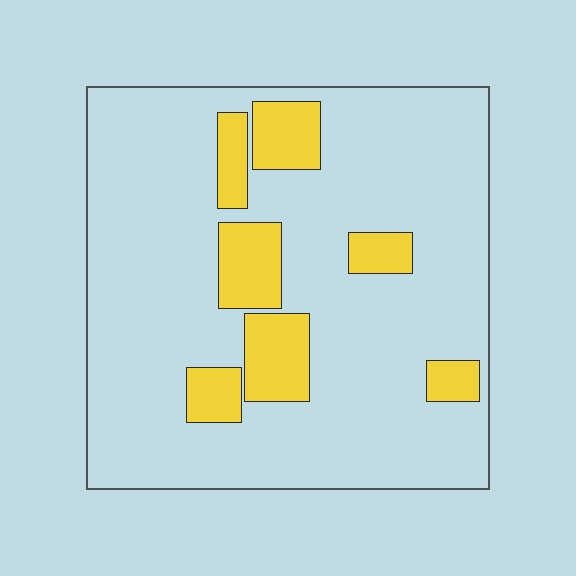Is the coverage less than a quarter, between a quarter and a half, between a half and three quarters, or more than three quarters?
Less than a quarter.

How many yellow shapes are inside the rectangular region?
7.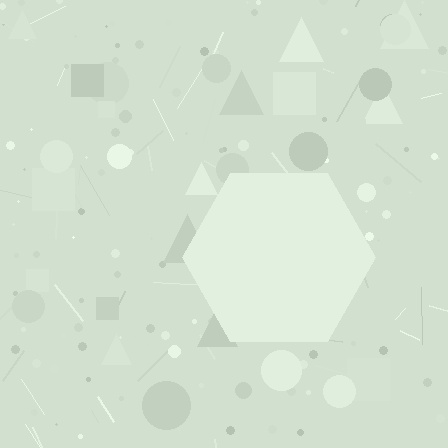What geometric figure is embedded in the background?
A hexagon is embedded in the background.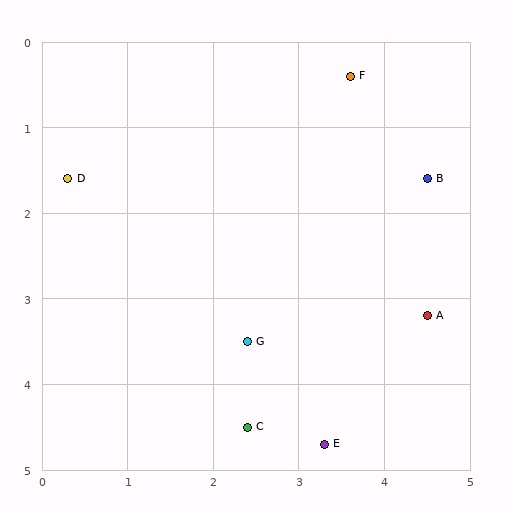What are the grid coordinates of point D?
Point D is at approximately (0.3, 1.6).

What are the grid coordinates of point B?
Point B is at approximately (4.5, 1.6).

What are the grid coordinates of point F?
Point F is at approximately (3.6, 0.4).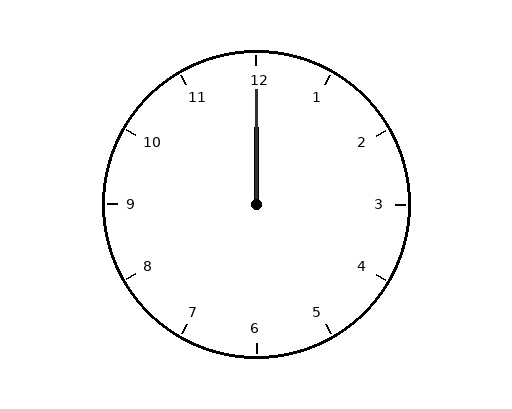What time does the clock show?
12:00.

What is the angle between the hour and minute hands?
Approximately 0 degrees.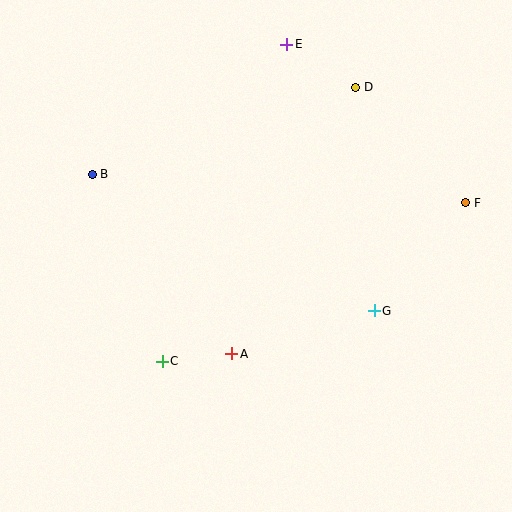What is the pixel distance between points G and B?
The distance between G and B is 313 pixels.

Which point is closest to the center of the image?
Point A at (232, 354) is closest to the center.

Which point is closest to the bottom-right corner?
Point G is closest to the bottom-right corner.